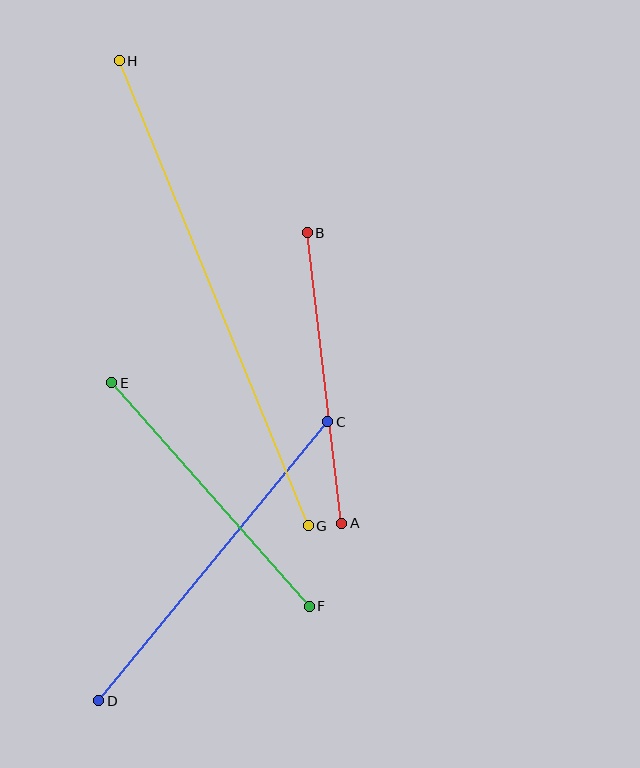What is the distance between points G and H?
The distance is approximately 502 pixels.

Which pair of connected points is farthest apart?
Points G and H are farthest apart.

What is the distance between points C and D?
The distance is approximately 361 pixels.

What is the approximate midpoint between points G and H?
The midpoint is at approximately (214, 293) pixels.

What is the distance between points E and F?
The distance is approximately 298 pixels.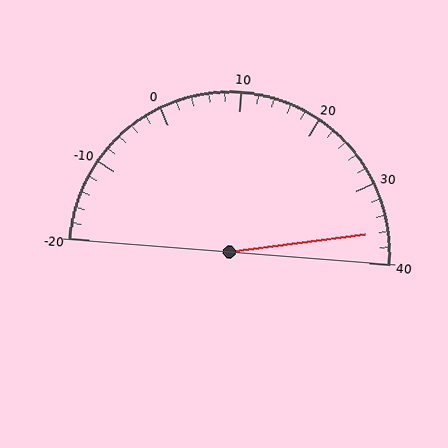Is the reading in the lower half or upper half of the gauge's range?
The reading is in the upper half of the range (-20 to 40).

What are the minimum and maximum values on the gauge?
The gauge ranges from -20 to 40.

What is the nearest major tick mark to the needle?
The nearest major tick mark is 40.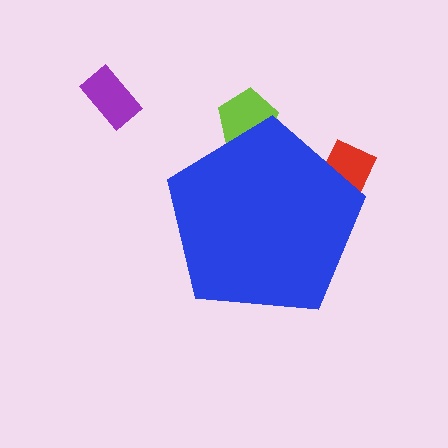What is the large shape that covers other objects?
A blue pentagon.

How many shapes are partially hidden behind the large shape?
2 shapes are partially hidden.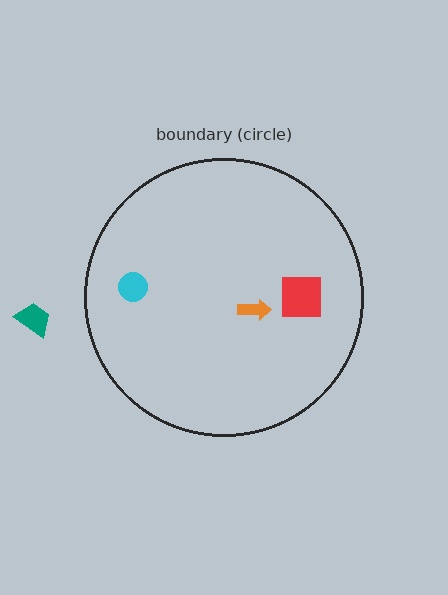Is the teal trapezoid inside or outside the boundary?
Outside.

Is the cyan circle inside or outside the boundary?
Inside.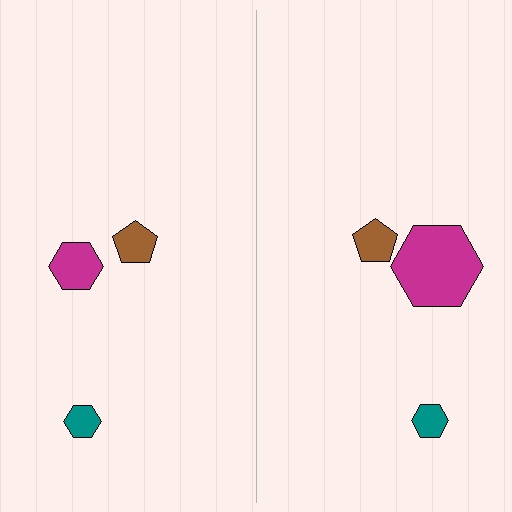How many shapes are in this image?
There are 6 shapes in this image.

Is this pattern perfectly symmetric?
No, the pattern is not perfectly symmetric. The magenta hexagon on the right side has a different size than its mirror counterpart.